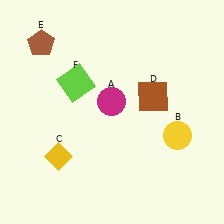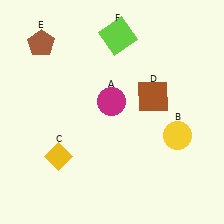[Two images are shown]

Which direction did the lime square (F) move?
The lime square (F) moved up.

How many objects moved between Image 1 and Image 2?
1 object moved between the two images.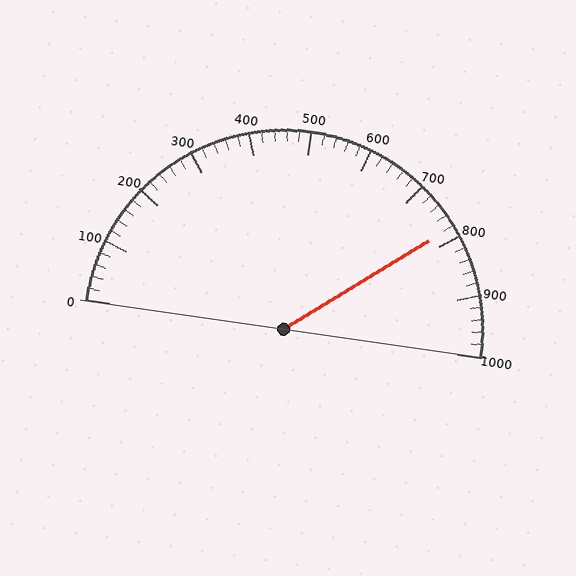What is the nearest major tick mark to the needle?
The nearest major tick mark is 800.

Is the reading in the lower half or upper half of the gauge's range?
The reading is in the upper half of the range (0 to 1000).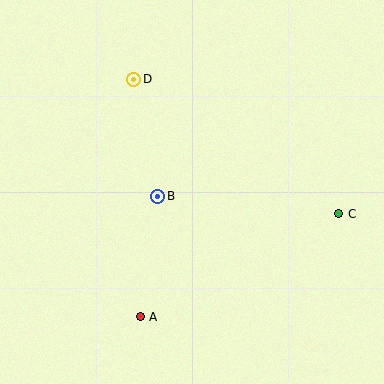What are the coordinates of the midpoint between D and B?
The midpoint between D and B is at (146, 138).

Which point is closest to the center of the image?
Point B at (158, 196) is closest to the center.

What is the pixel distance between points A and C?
The distance between A and C is 223 pixels.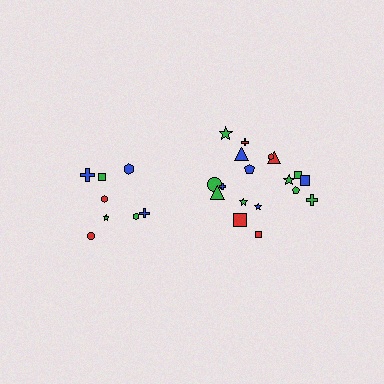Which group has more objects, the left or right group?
The right group.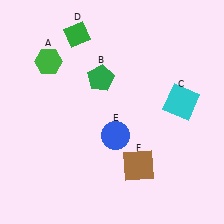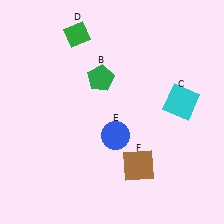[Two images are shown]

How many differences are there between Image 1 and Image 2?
There is 1 difference between the two images.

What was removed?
The green hexagon (A) was removed in Image 2.